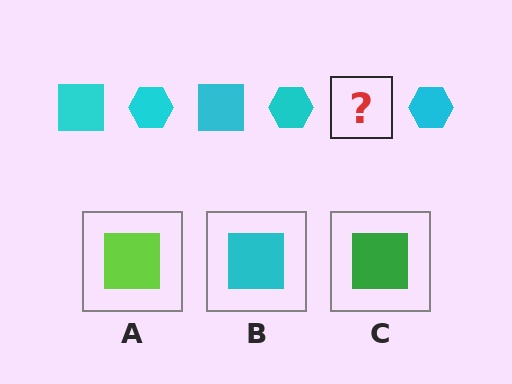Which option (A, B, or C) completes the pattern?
B.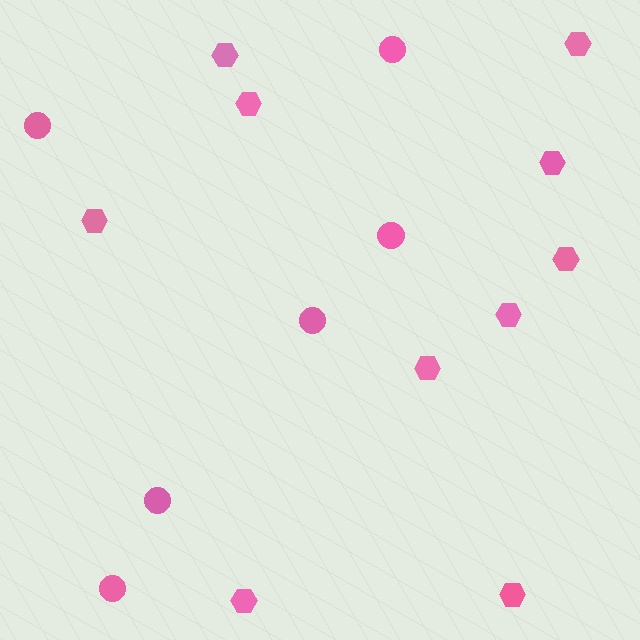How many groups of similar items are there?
There are 2 groups: one group of hexagons (10) and one group of circles (6).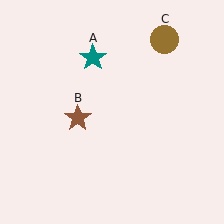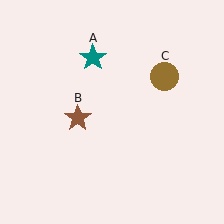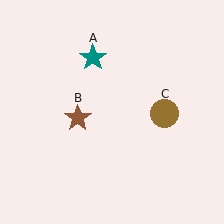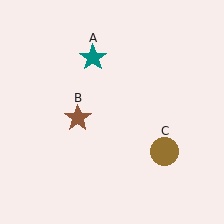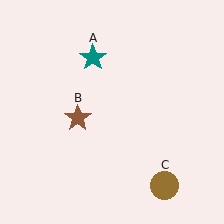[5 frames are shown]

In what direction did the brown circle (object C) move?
The brown circle (object C) moved down.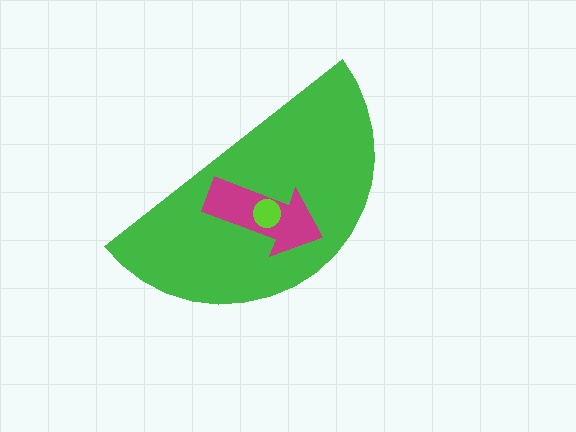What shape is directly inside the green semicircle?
The magenta arrow.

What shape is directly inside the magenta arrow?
The lime circle.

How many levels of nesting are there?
3.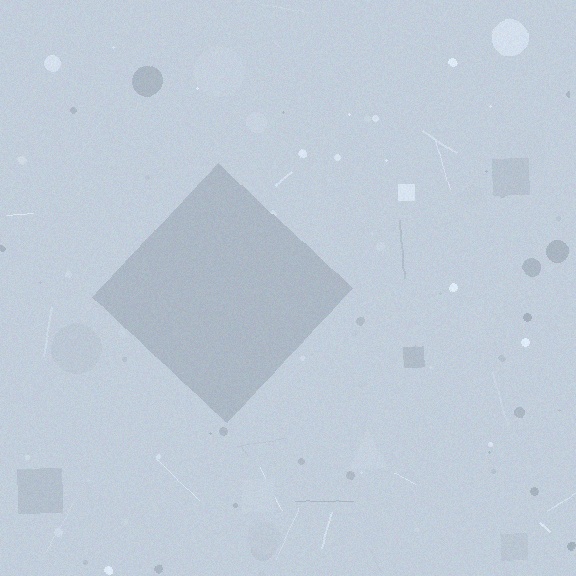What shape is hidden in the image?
A diamond is hidden in the image.